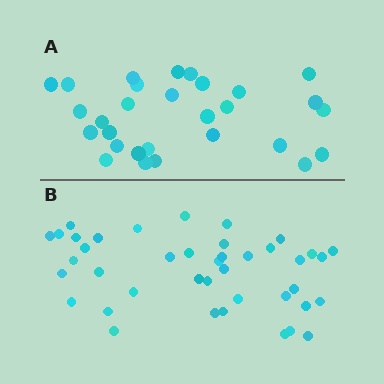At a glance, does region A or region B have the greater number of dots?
Region B (the bottom region) has more dots.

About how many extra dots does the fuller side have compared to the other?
Region B has roughly 12 or so more dots than region A.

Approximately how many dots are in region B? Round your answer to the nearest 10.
About 40 dots. (The exact count is 41, which rounds to 40.)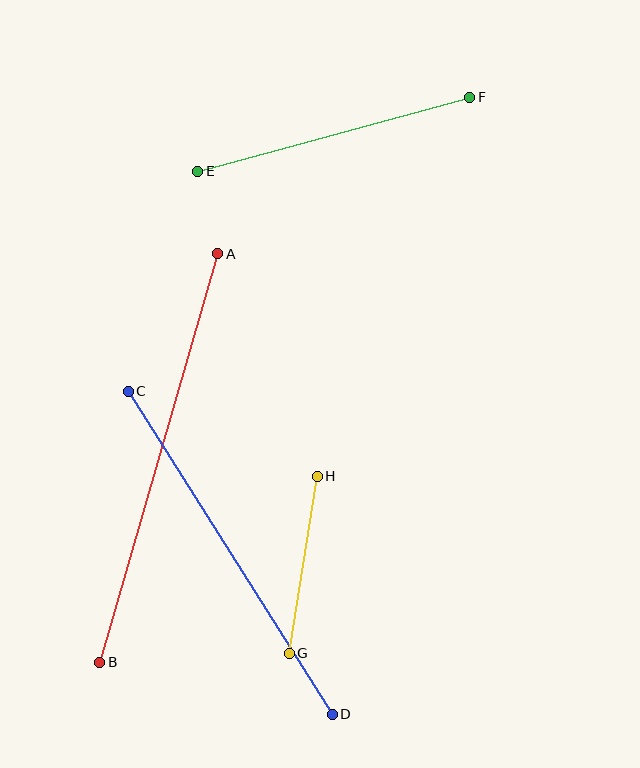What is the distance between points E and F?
The distance is approximately 282 pixels.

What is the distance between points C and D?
The distance is approximately 382 pixels.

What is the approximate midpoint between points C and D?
The midpoint is at approximately (230, 553) pixels.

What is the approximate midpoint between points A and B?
The midpoint is at approximately (159, 458) pixels.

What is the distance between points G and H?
The distance is approximately 179 pixels.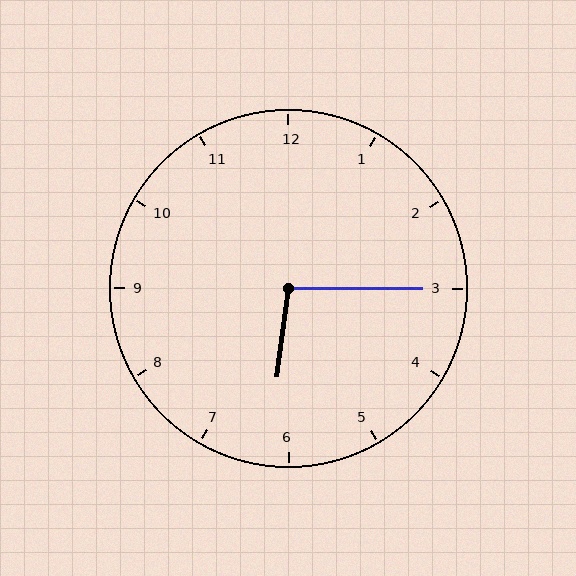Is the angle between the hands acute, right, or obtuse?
It is obtuse.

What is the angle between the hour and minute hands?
Approximately 98 degrees.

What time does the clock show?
6:15.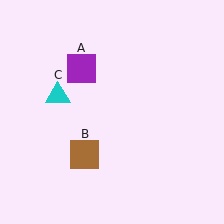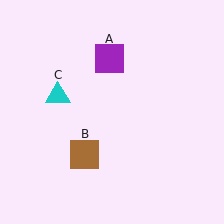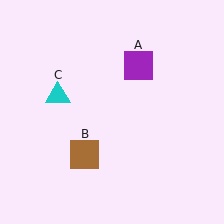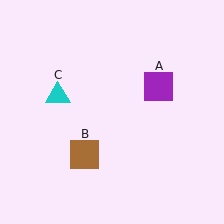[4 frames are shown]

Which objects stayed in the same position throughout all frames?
Brown square (object B) and cyan triangle (object C) remained stationary.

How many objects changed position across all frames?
1 object changed position: purple square (object A).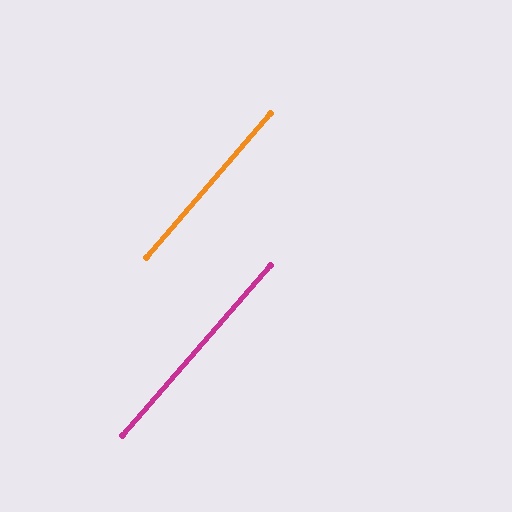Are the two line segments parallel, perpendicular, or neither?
Parallel — their directions differ by only 0.3°.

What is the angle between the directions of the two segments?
Approximately 0 degrees.